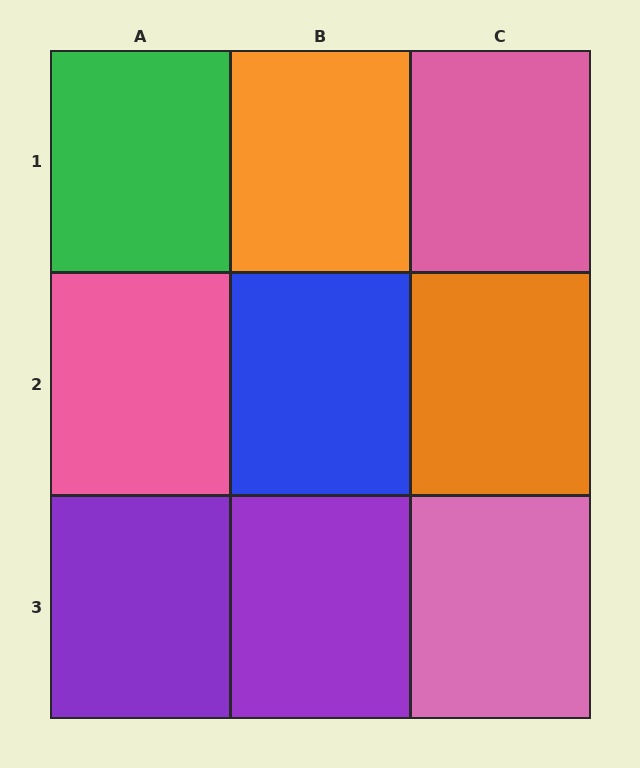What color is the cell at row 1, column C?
Pink.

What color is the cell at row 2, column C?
Orange.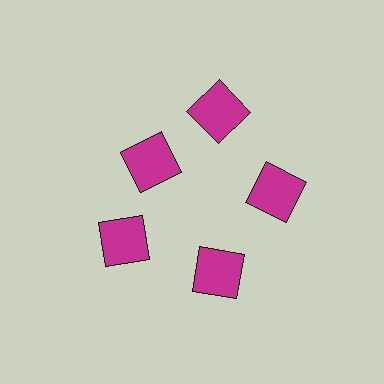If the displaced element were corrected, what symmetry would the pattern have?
It would have 5-fold rotational symmetry — the pattern would map onto itself every 72 degrees.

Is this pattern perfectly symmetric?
No. The 5 magenta squares are arranged in a ring, but one element near the 10 o'clock position is pulled inward toward the center, breaking the 5-fold rotational symmetry.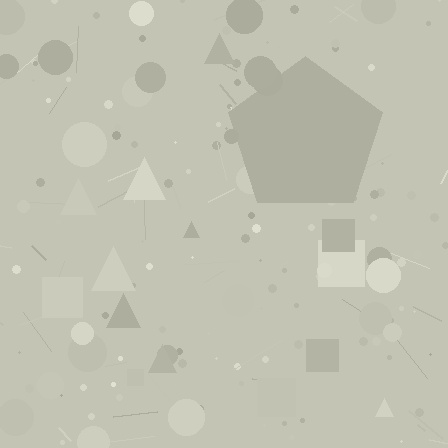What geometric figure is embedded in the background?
A pentagon is embedded in the background.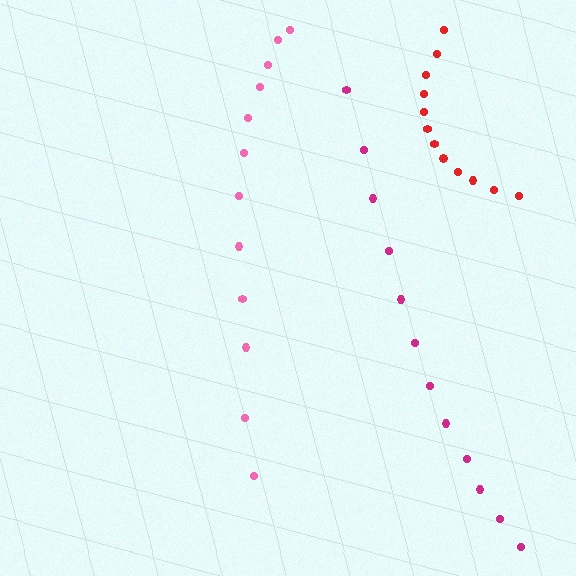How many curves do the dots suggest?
There are 3 distinct paths.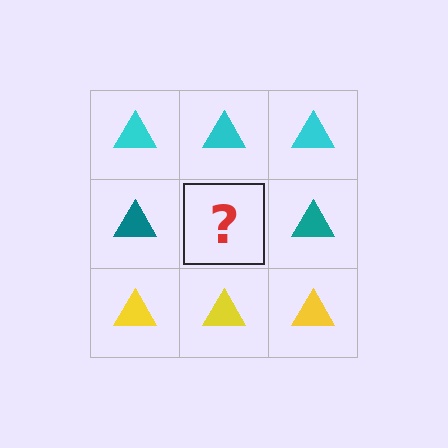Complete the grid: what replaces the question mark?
The question mark should be replaced with a teal triangle.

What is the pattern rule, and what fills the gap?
The rule is that each row has a consistent color. The gap should be filled with a teal triangle.